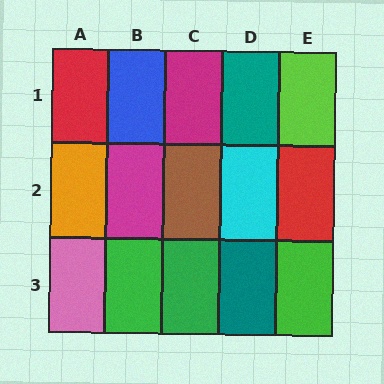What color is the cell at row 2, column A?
Orange.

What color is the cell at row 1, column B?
Blue.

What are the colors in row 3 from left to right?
Pink, green, green, teal, green.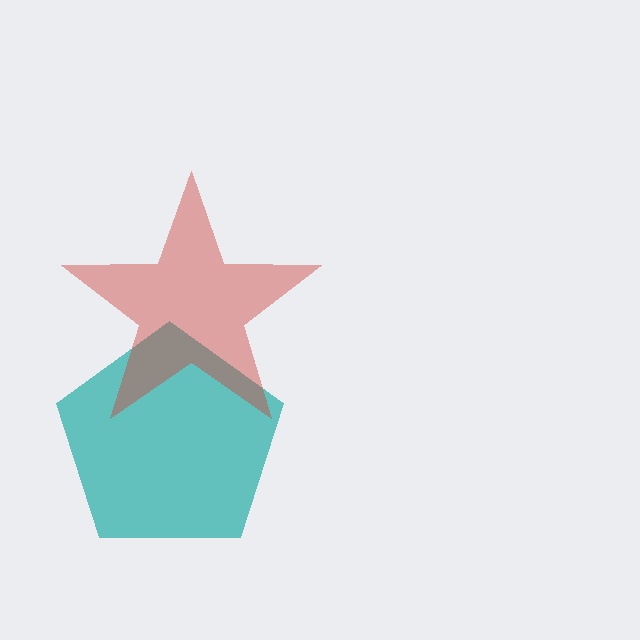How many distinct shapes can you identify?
There are 2 distinct shapes: a teal pentagon, a red star.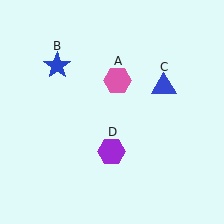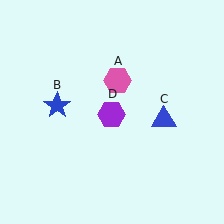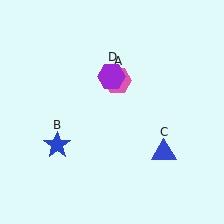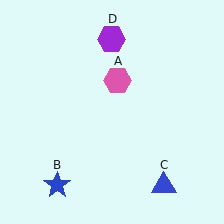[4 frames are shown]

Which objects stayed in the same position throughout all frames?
Pink hexagon (object A) remained stationary.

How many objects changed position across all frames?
3 objects changed position: blue star (object B), blue triangle (object C), purple hexagon (object D).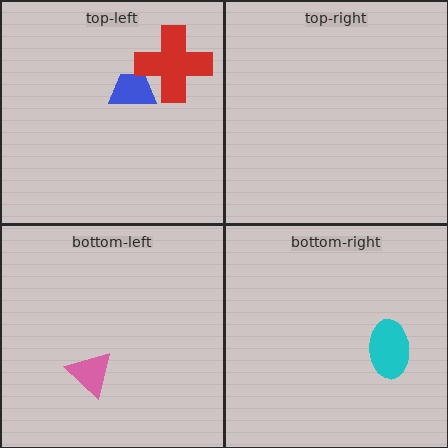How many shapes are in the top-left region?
2.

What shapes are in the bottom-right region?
The cyan ellipse.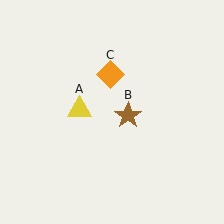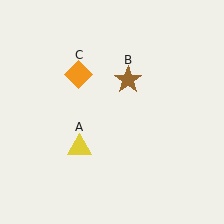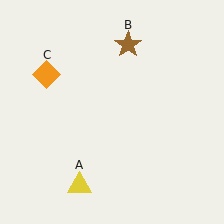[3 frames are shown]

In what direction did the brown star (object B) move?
The brown star (object B) moved up.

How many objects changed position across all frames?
3 objects changed position: yellow triangle (object A), brown star (object B), orange diamond (object C).